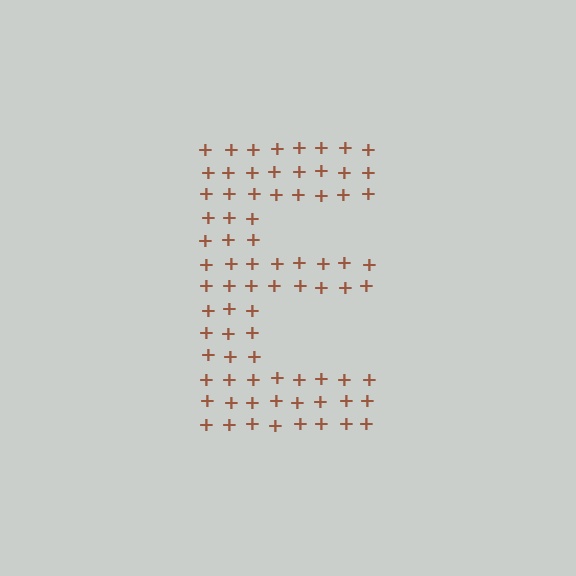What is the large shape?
The large shape is the letter E.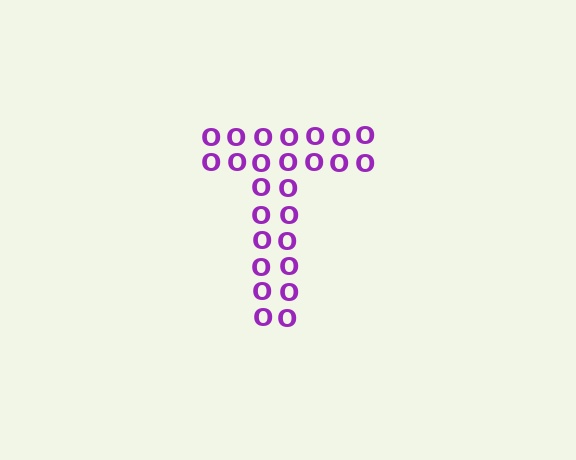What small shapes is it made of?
It is made of small letter O's.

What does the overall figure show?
The overall figure shows the letter T.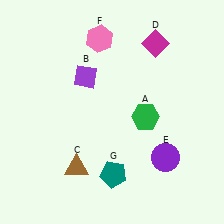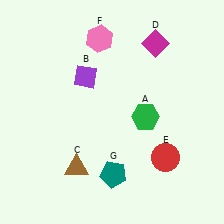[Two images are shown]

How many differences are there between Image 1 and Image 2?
There is 1 difference between the two images.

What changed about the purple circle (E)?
In Image 1, E is purple. In Image 2, it changed to red.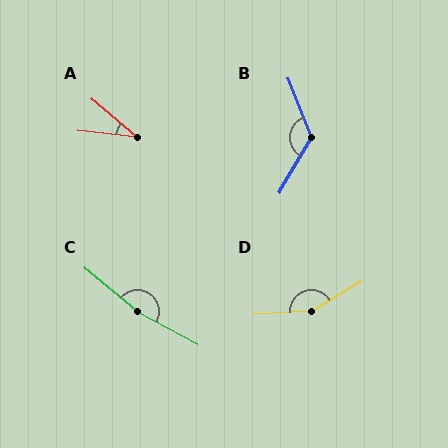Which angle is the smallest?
A, at approximately 34 degrees.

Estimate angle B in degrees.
Approximately 127 degrees.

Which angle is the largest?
C, at approximately 169 degrees.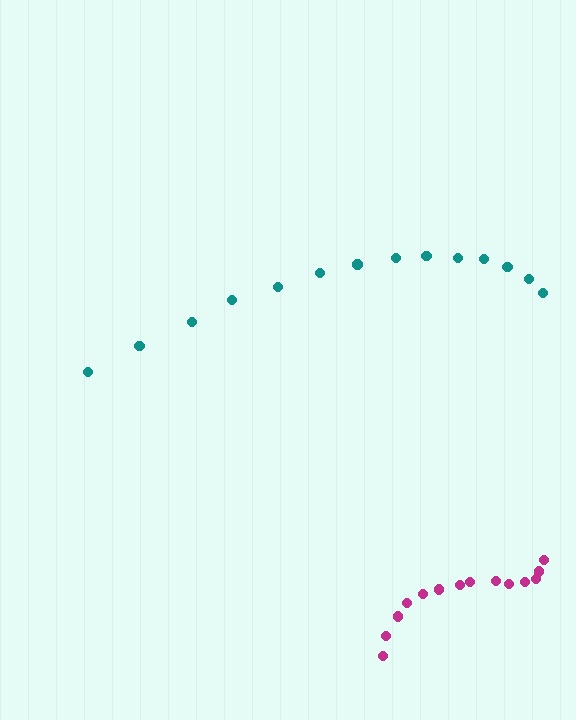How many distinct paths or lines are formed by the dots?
There are 2 distinct paths.